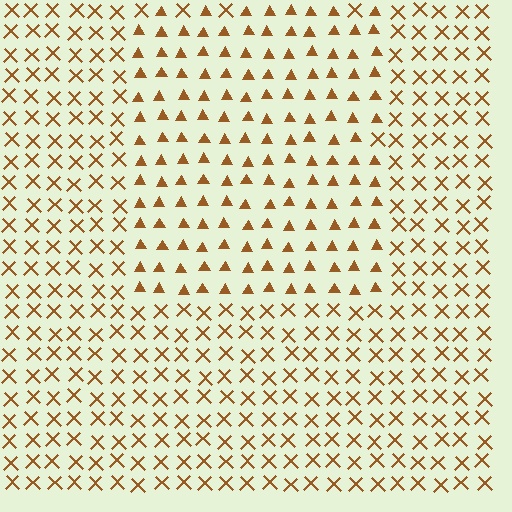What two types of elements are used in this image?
The image uses triangles inside the rectangle region and X marks outside it.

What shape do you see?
I see a rectangle.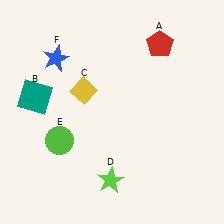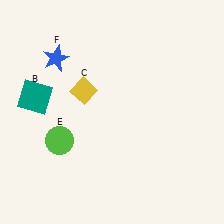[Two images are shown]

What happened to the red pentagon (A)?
The red pentagon (A) was removed in Image 2. It was in the top-right area of Image 1.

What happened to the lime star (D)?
The lime star (D) was removed in Image 2. It was in the bottom-left area of Image 1.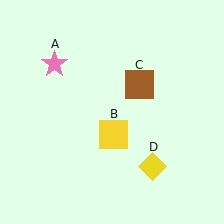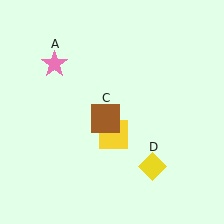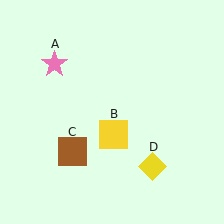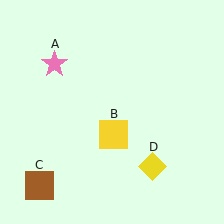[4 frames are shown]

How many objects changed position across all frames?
1 object changed position: brown square (object C).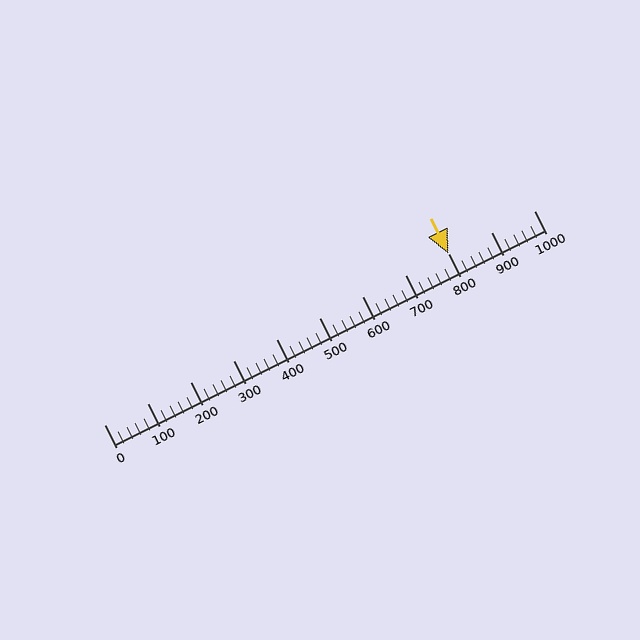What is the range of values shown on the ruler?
The ruler shows values from 0 to 1000.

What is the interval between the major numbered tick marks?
The major tick marks are spaced 100 units apart.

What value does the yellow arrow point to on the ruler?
The yellow arrow points to approximately 800.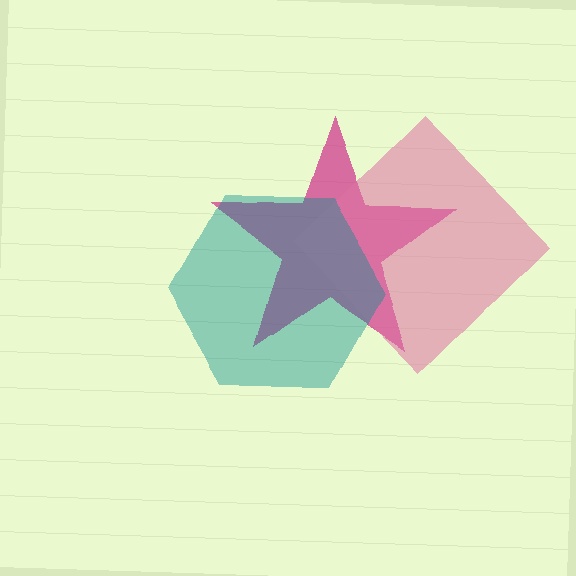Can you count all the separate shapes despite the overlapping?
Yes, there are 3 separate shapes.